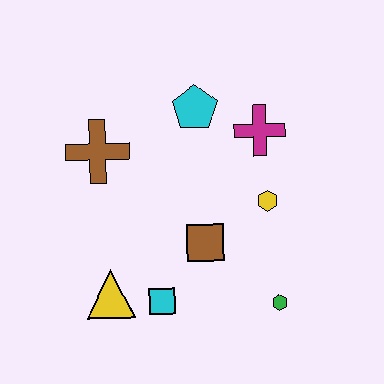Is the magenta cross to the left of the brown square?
No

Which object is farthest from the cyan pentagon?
The green hexagon is farthest from the cyan pentagon.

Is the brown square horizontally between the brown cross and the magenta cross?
Yes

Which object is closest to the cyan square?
The yellow triangle is closest to the cyan square.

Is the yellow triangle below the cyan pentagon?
Yes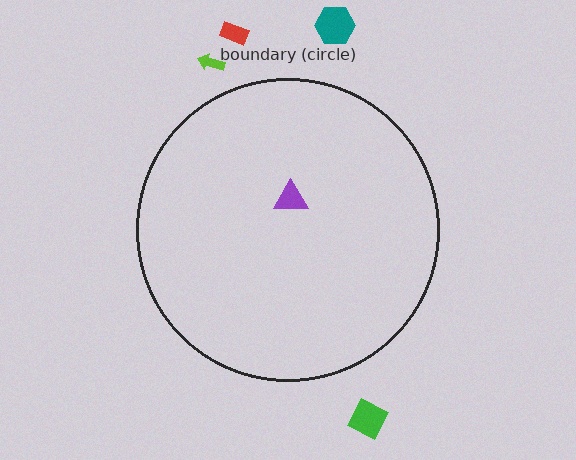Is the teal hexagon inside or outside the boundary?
Outside.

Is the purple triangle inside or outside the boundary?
Inside.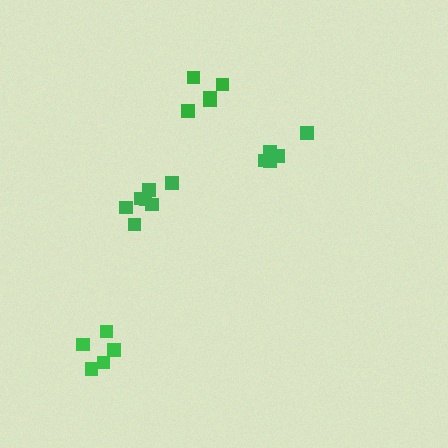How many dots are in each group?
Group 1: 7 dots, Group 2: 5 dots, Group 3: 5 dots, Group 4: 5 dots (22 total).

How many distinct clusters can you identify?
There are 4 distinct clusters.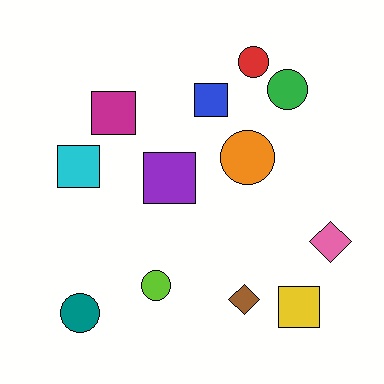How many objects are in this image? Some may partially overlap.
There are 12 objects.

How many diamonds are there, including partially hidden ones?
There are 2 diamonds.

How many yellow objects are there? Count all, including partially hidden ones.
There is 1 yellow object.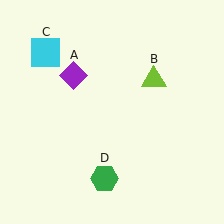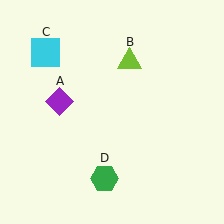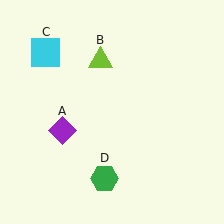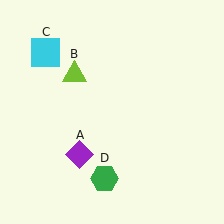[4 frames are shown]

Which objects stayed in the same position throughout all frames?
Cyan square (object C) and green hexagon (object D) remained stationary.